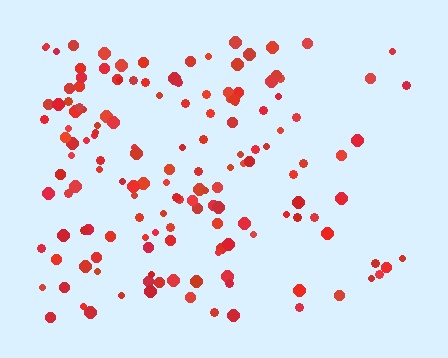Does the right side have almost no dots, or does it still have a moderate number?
Still a moderate number, just noticeably fewer than the left.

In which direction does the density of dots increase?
From right to left, with the left side densest.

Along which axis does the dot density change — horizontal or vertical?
Horizontal.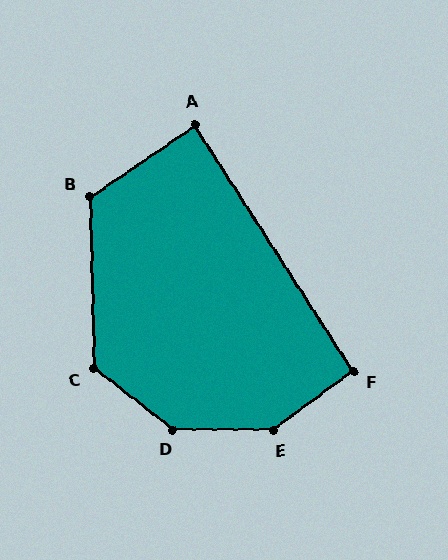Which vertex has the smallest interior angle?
A, at approximately 88 degrees.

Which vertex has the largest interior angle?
E, at approximately 143 degrees.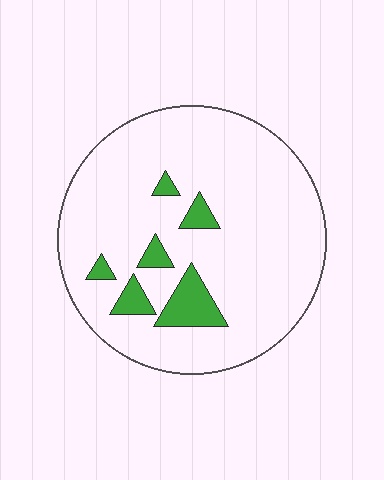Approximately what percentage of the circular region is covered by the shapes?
Approximately 10%.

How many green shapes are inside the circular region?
6.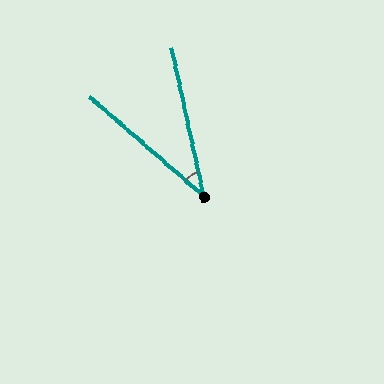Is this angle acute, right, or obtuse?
It is acute.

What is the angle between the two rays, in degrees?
Approximately 37 degrees.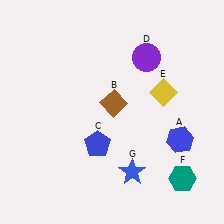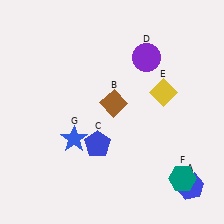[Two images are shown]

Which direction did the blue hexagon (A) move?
The blue hexagon (A) moved down.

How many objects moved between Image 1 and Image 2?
2 objects moved between the two images.